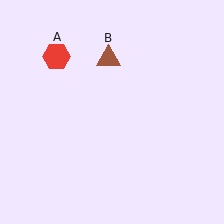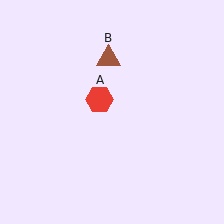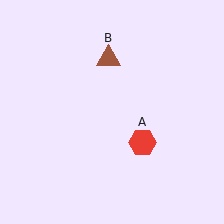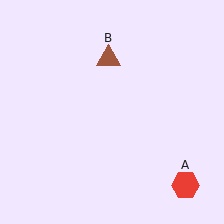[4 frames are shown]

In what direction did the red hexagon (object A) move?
The red hexagon (object A) moved down and to the right.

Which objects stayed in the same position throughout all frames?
Brown triangle (object B) remained stationary.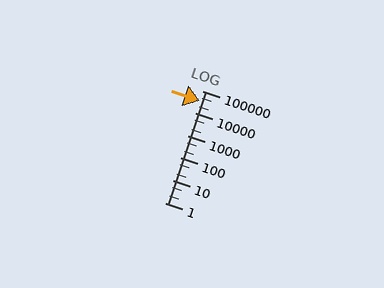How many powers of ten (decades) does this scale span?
The scale spans 5 decades, from 1 to 100000.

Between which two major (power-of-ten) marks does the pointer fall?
The pointer is between 10000 and 100000.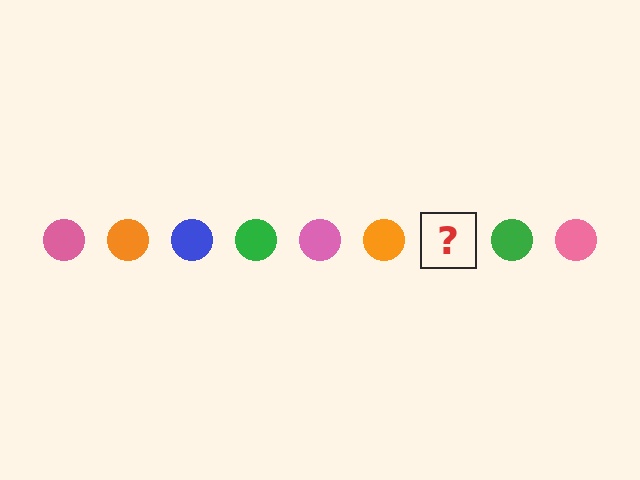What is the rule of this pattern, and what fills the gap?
The rule is that the pattern cycles through pink, orange, blue, green circles. The gap should be filled with a blue circle.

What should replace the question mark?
The question mark should be replaced with a blue circle.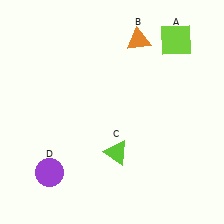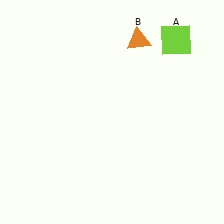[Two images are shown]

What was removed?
The purple circle (D), the lime triangle (C) were removed in Image 2.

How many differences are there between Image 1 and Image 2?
There are 2 differences between the two images.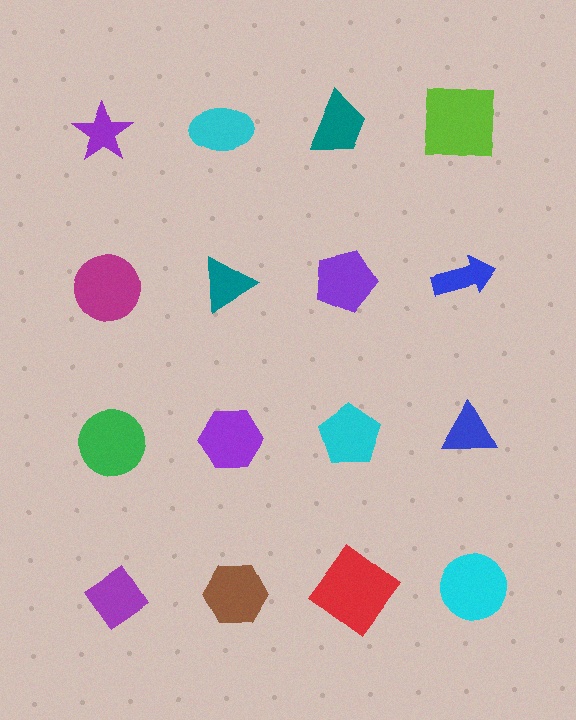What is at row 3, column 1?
A green circle.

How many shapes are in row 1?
4 shapes.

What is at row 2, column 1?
A magenta circle.